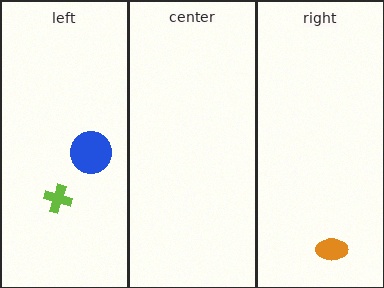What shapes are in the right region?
The orange ellipse.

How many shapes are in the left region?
2.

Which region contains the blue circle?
The left region.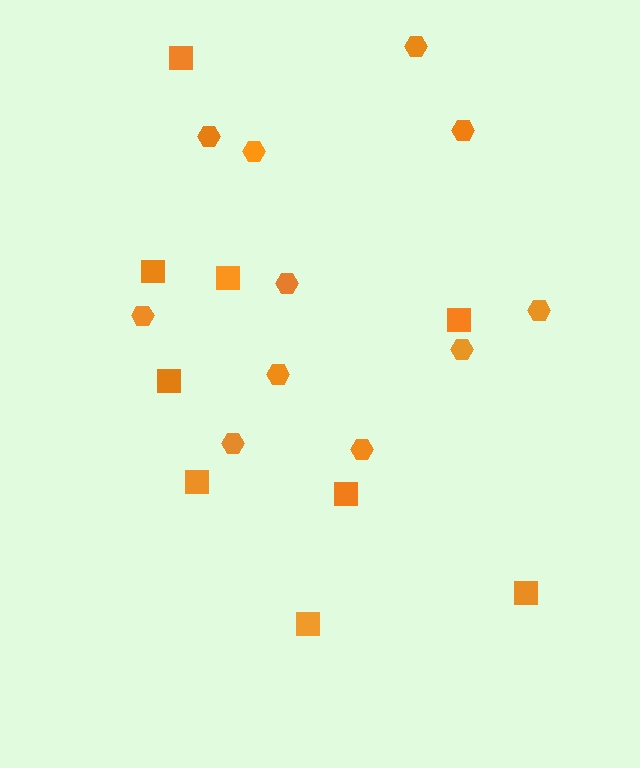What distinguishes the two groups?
There are 2 groups: one group of hexagons (11) and one group of squares (9).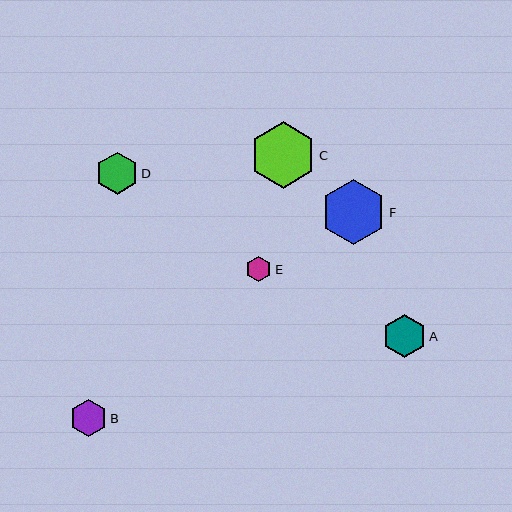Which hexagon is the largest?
Hexagon C is the largest with a size of approximately 67 pixels.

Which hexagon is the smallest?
Hexagon E is the smallest with a size of approximately 26 pixels.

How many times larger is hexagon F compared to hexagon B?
Hexagon F is approximately 1.8 times the size of hexagon B.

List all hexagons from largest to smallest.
From largest to smallest: C, F, A, D, B, E.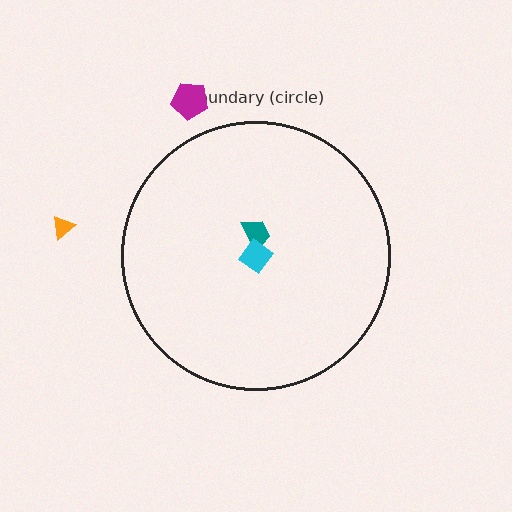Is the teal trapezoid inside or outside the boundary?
Inside.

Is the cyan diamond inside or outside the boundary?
Inside.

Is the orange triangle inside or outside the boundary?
Outside.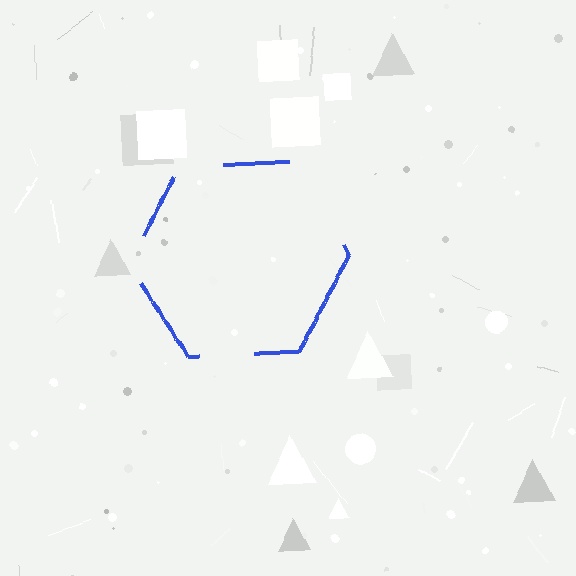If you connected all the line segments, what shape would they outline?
They would outline a hexagon.